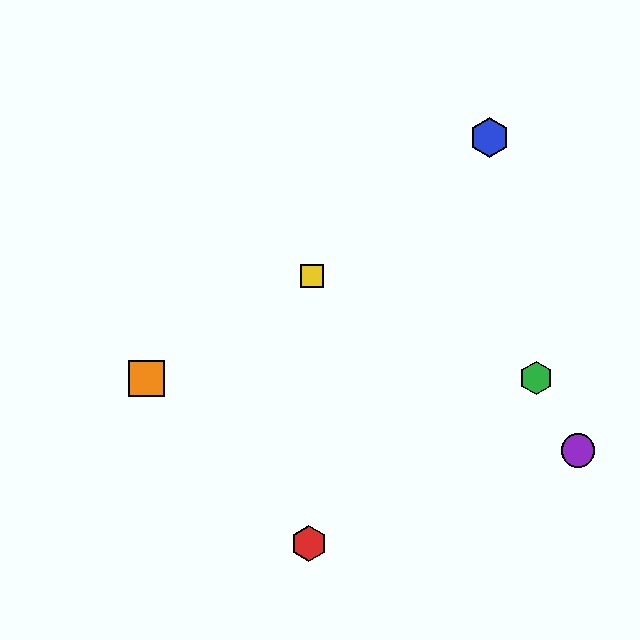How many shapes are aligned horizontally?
2 shapes (the green hexagon, the orange square) are aligned horizontally.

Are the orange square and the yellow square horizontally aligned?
No, the orange square is at y≈378 and the yellow square is at y≈276.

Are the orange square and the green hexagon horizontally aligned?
Yes, both are at y≈378.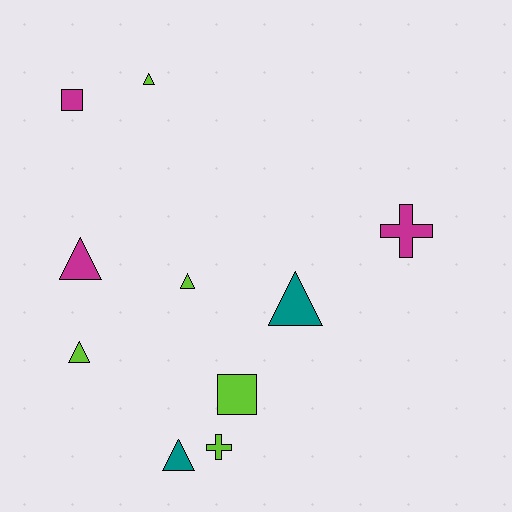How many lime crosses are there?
There is 1 lime cross.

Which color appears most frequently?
Lime, with 5 objects.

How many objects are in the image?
There are 10 objects.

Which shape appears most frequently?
Triangle, with 6 objects.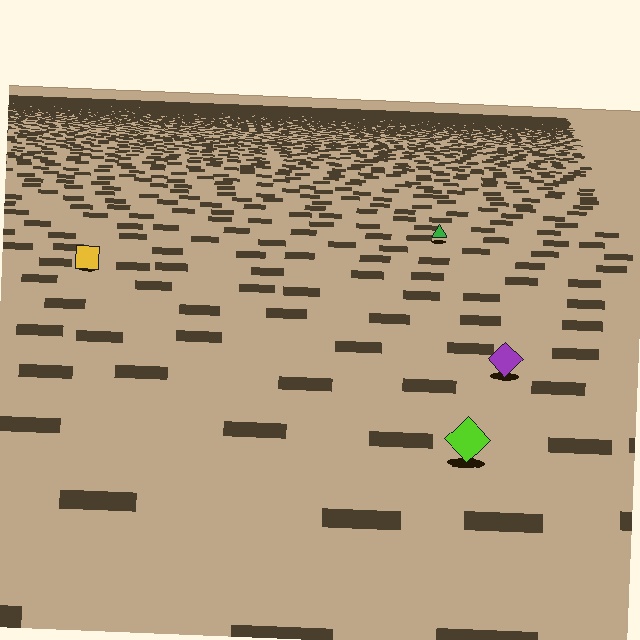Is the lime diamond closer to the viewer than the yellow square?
Yes. The lime diamond is closer — you can tell from the texture gradient: the ground texture is coarser near it.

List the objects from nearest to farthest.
From nearest to farthest: the lime diamond, the purple diamond, the yellow square, the green triangle.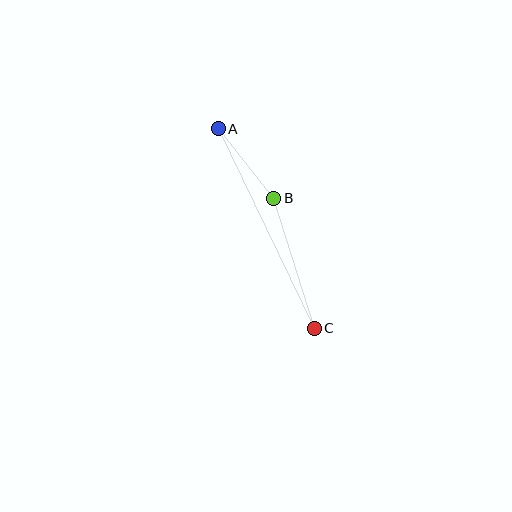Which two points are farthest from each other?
Points A and C are farthest from each other.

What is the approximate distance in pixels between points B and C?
The distance between B and C is approximately 136 pixels.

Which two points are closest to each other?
Points A and B are closest to each other.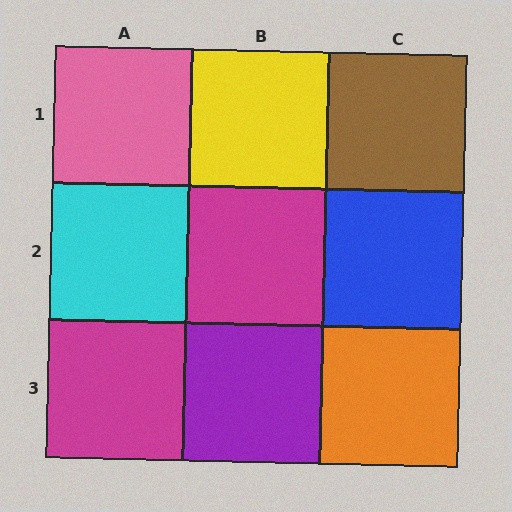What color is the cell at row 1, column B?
Yellow.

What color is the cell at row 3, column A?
Magenta.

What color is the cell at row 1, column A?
Pink.